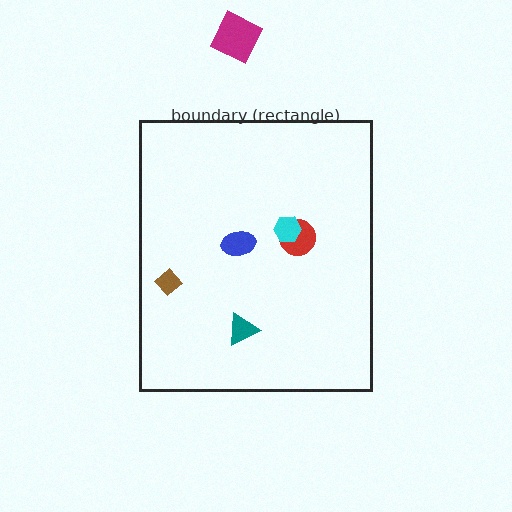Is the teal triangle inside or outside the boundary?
Inside.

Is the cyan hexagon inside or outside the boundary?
Inside.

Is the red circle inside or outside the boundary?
Inside.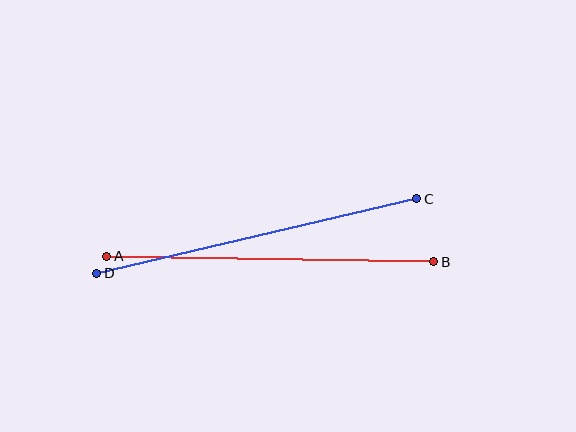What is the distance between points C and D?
The distance is approximately 328 pixels.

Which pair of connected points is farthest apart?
Points C and D are farthest apart.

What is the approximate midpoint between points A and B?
The midpoint is at approximately (270, 259) pixels.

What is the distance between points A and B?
The distance is approximately 327 pixels.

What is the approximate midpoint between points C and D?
The midpoint is at approximately (257, 236) pixels.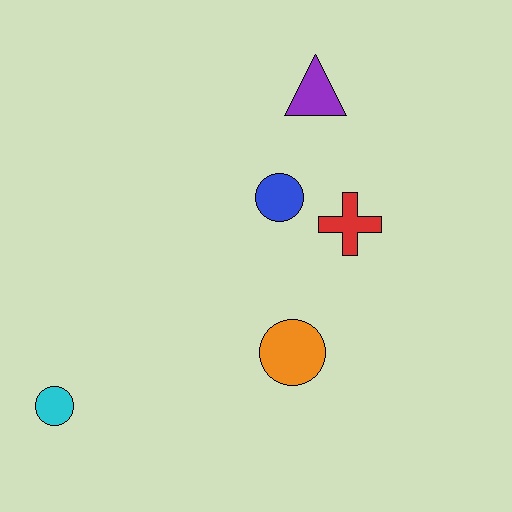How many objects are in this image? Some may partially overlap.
There are 5 objects.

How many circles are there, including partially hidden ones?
There are 3 circles.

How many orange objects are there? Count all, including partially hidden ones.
There is 1 orange object.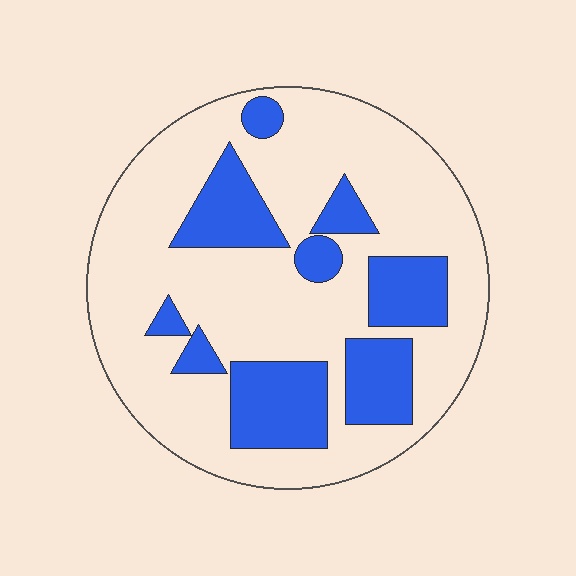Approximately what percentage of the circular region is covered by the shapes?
Approximately 25%.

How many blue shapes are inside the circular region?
9.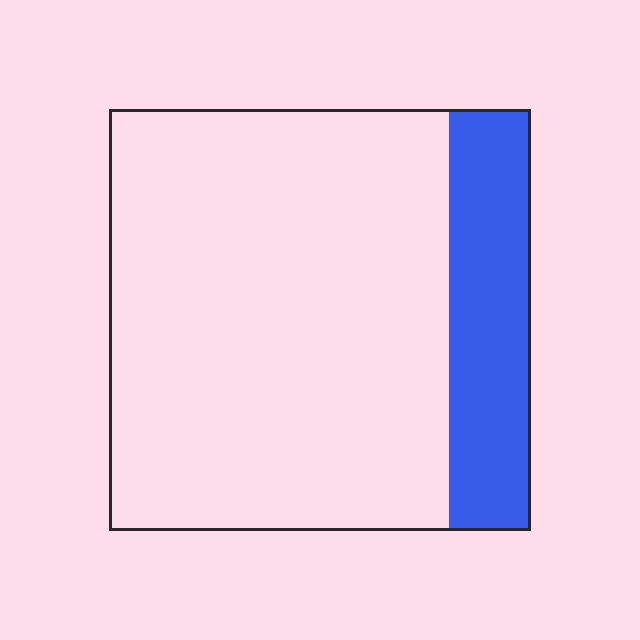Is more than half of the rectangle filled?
No.